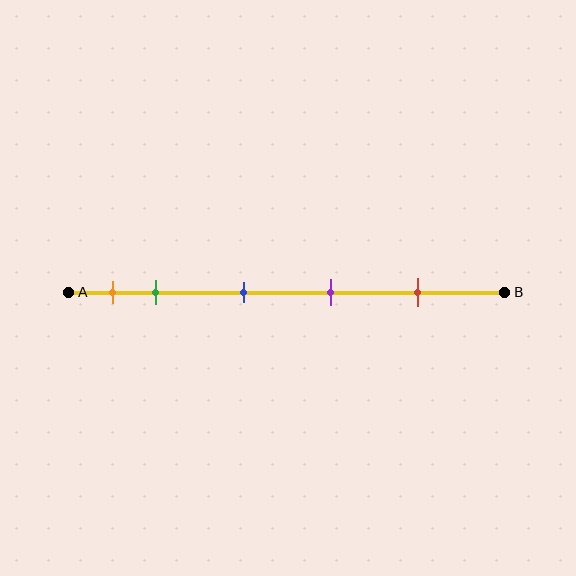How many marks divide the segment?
There are 5 marks dividing the segment.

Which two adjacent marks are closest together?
The orange and green marks are the closest adjacent pair.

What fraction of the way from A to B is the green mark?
The green mark is approximately 20% (0.2) of the way from A to B.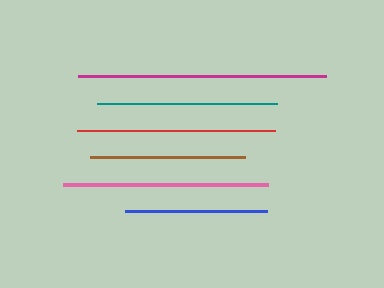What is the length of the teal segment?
The teal segment is approximately 180 pixels long.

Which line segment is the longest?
The magenta line is the longest at approximately 248 pixels.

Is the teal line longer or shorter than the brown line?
The teal line is longer than the brown line.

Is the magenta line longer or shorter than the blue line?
The magenta line is longer than the blue line.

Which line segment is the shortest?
The blue line is the shortest at approximately 142 pixels.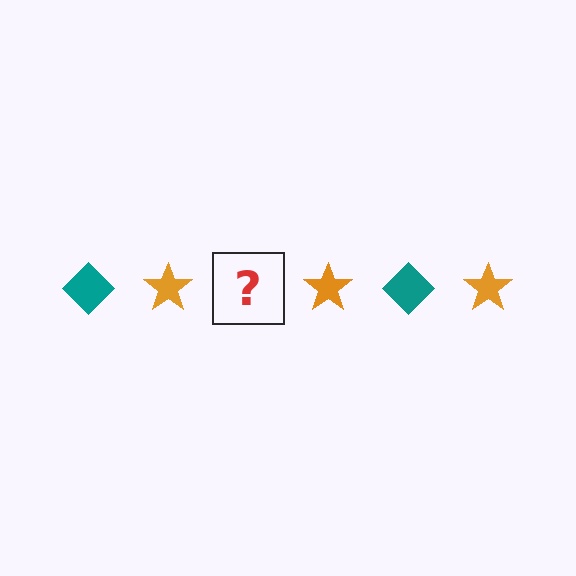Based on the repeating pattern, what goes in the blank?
The blank should be a teal diamond.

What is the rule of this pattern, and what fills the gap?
The rule is that the pattern alternates between teal diamond and orange star. The gap should be filled with a teal diamond.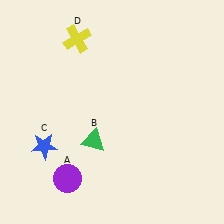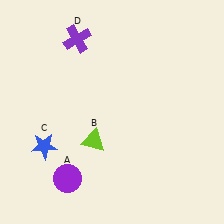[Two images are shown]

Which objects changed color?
B changed from green to lime. D changed from yellow to purple.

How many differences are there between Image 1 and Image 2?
There are 2 differences between the two images.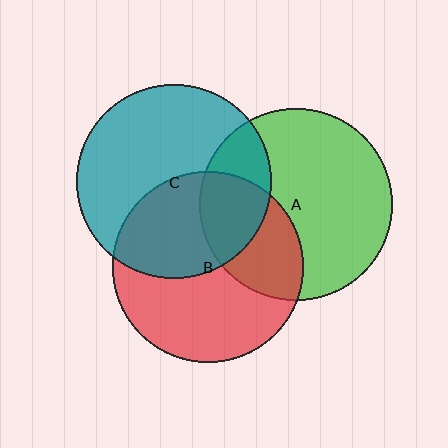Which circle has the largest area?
Circle C (teal).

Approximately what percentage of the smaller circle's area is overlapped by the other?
Approximately 30%.